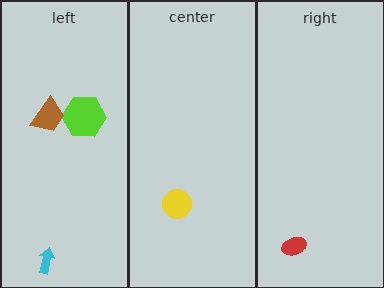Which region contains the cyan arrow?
The left region.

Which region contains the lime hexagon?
The left region.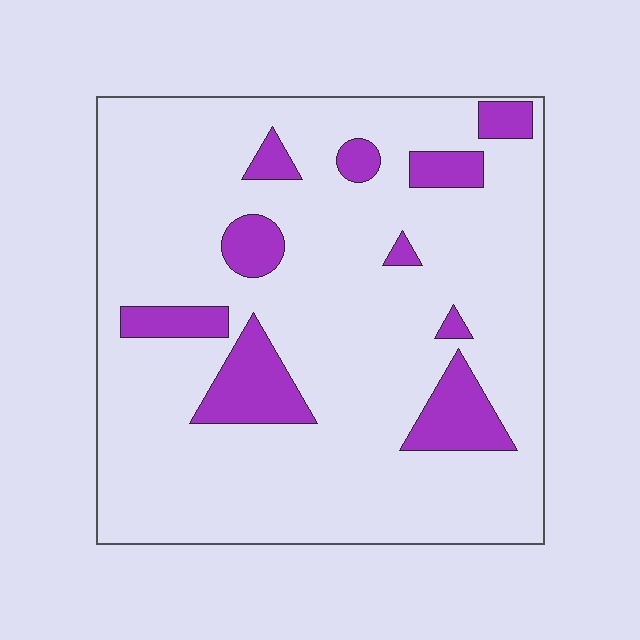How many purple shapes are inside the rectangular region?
10.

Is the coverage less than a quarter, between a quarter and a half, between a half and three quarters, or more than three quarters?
Less than a quarter.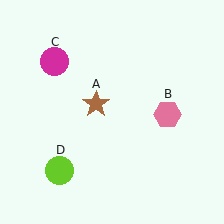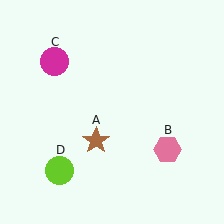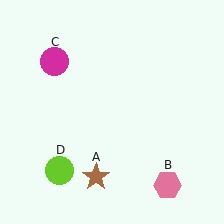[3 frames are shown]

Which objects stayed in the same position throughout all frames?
Magenta circle (object C) and lime circle (object D) remained stationary.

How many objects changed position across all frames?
2 objects changed position: brown star (object A), pink hexagon (object B).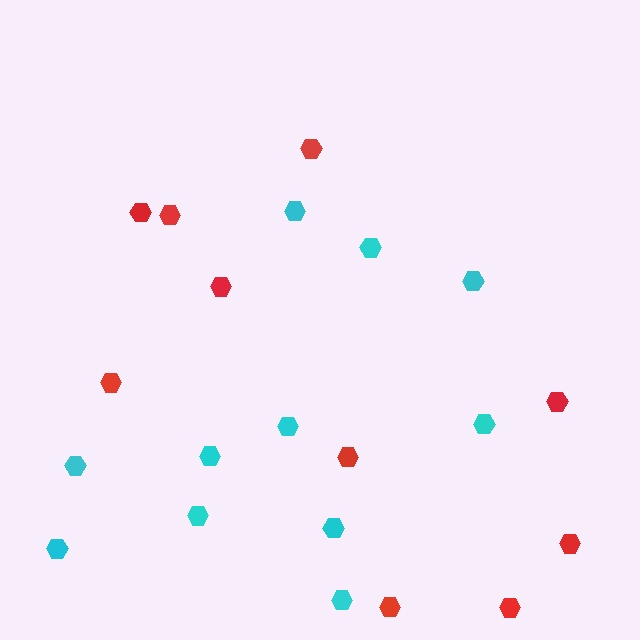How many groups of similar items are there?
There are 2 groups: one group of red hexagons (10) and one group of cyan hexagons (11).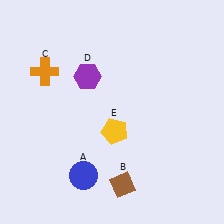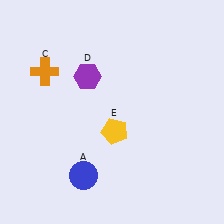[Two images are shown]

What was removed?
The brown diamond (B) was removed in Image 2.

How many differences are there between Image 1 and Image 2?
There is 1 difference between the two images.